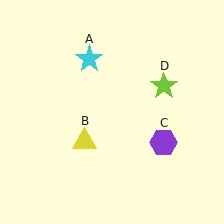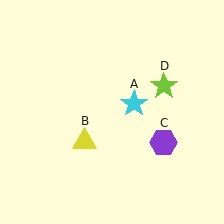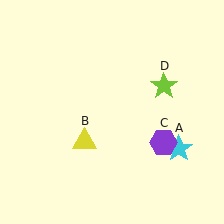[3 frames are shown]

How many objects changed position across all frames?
1 object changed position: cyan star (object A).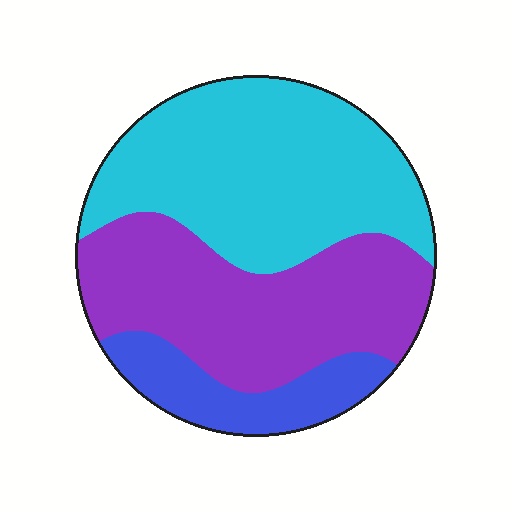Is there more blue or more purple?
Purple.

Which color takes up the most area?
Cyan, at roughly 45%.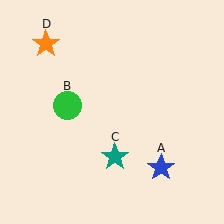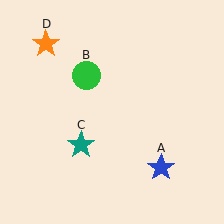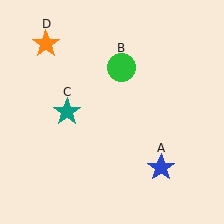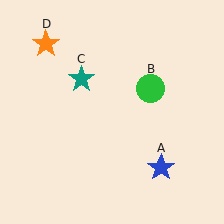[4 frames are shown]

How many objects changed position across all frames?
2 objects changed position: green circle (object B), teal star (object C).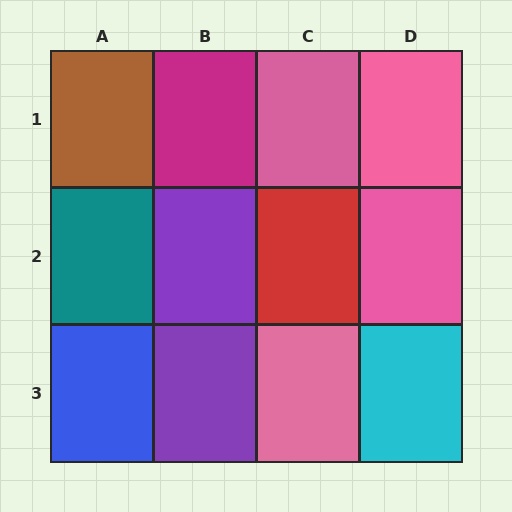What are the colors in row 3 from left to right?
Blue, purple, pink, cyan.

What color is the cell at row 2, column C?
Red.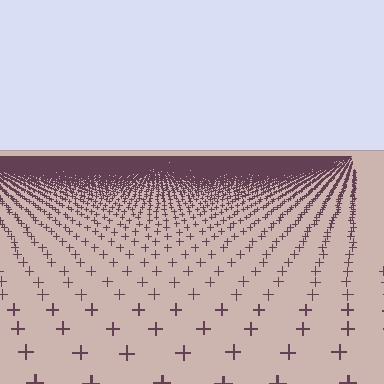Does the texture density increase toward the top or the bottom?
Density increases toward the top.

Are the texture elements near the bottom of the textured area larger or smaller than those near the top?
Larger. Near the bottom, elements are closer to the viewer and appear at a bigger on-screen size.